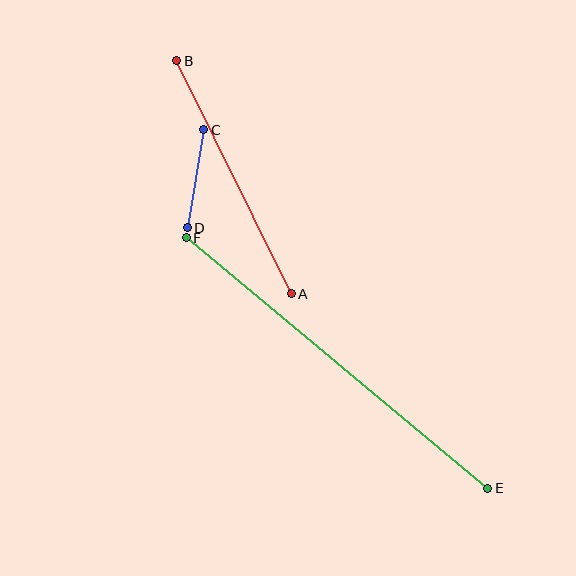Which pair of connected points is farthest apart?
Points E and F are farthest apart.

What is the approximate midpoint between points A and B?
The midpoint is at approximately (234, 177) pixels.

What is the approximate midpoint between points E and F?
The midpoint is at approximately (337, 363) pixels.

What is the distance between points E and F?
The distance is approximately 392 pixels.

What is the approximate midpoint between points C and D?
The midpoint is at approximately (195, 179) pixels.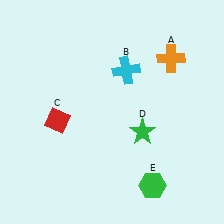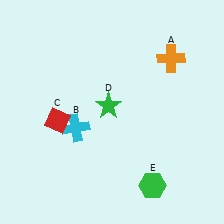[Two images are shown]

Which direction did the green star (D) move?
The green star (D) moved left.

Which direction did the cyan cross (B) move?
The cyan cross (B) moved down.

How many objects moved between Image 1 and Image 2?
2 objects moved between the two images.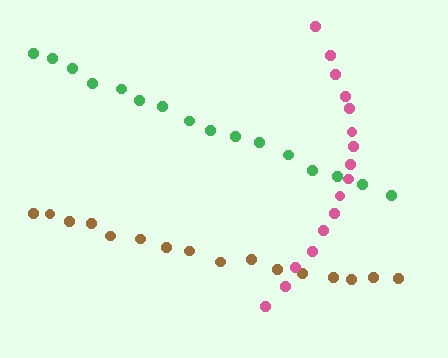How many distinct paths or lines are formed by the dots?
There are 3 distinct paths.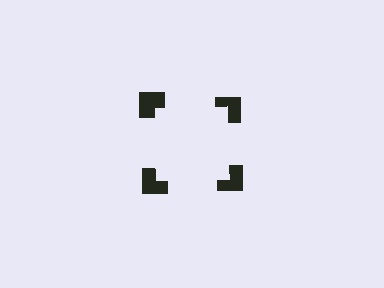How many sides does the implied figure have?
4 sides.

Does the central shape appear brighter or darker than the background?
It typically appears slightly brighter than the background, even though no actual brightness change is drawn.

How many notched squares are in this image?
There are 4 — one at each vertex of the illusory square.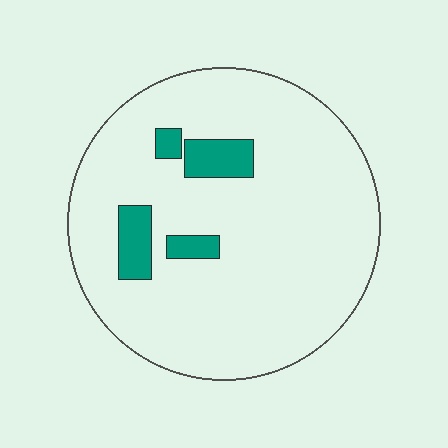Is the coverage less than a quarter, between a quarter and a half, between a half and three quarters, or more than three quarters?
Less than a quarter.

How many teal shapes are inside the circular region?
4.